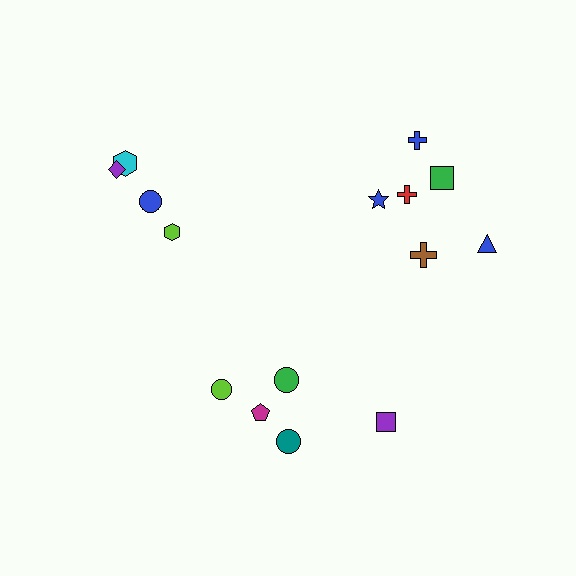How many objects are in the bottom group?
There are 5 objects.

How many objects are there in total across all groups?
There are 15 objects.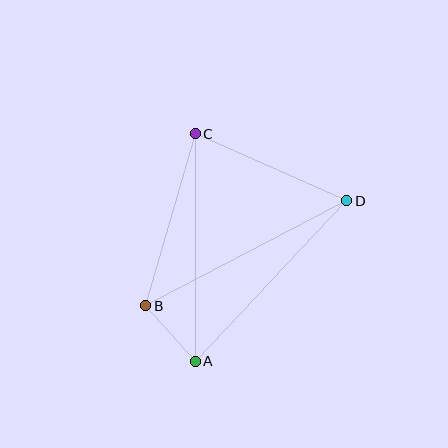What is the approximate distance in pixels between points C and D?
The distance between C and D is approximately 165 pixels.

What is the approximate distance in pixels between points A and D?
The distance between A and D is approximately 221 pixels.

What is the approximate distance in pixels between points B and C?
The distance between B and C is approximately 179 pixels.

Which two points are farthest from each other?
Points A and C are farthest from each other.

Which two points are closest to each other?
Points A and B are closest to each other.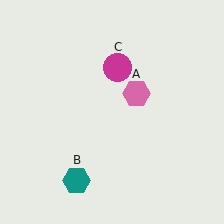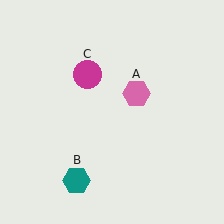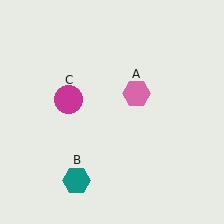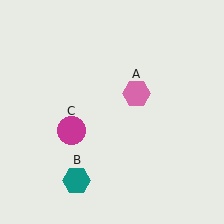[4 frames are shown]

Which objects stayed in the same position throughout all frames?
Pink hexagon (object A) and teal hexagon (object B) remained stationary.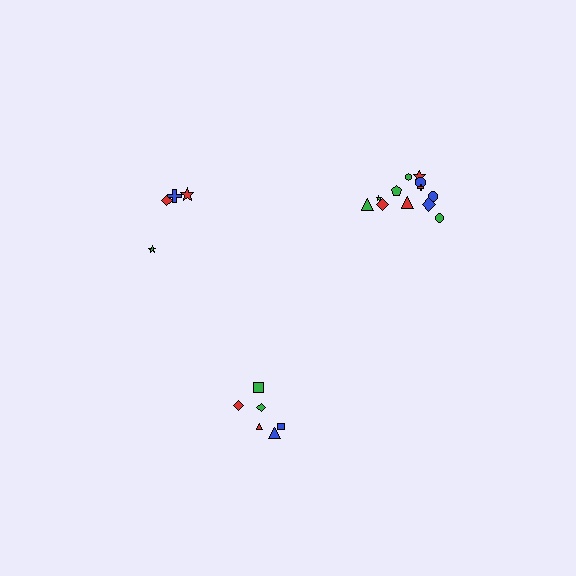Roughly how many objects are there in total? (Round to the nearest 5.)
Roughly 20 objects in total.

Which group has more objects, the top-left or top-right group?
The top-right group.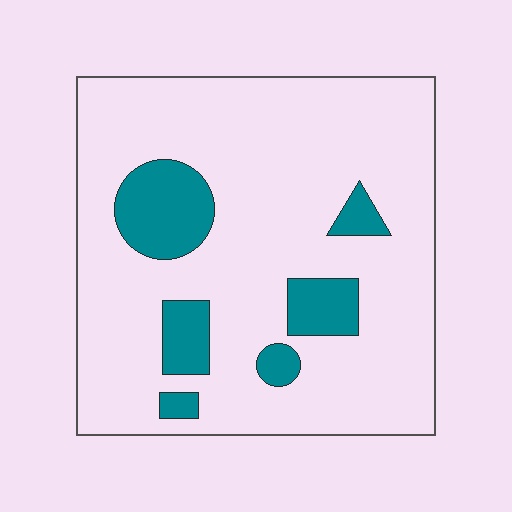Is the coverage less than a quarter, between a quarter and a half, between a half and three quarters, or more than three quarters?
Less than a quarter.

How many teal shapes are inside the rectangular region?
6.